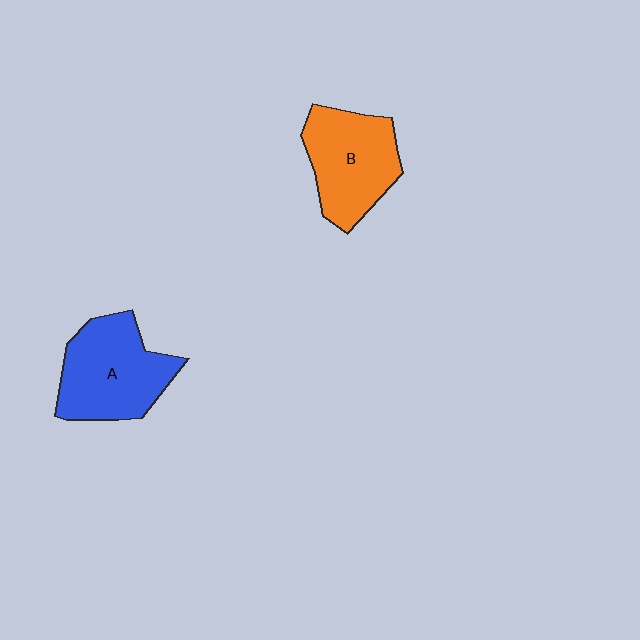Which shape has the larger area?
Shape A (blue).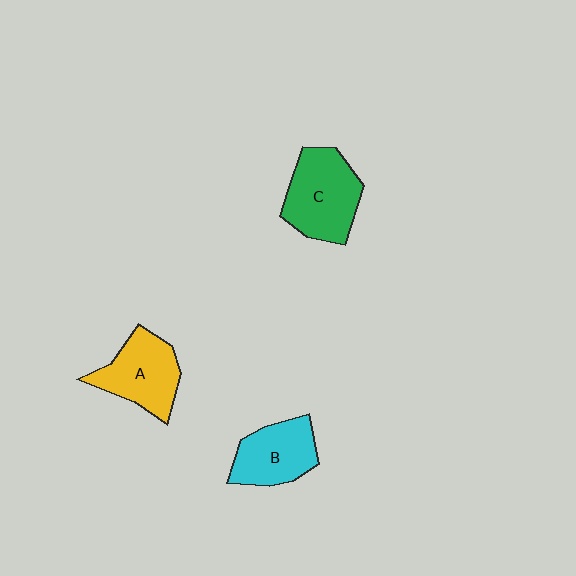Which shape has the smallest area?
Shape B (cyan).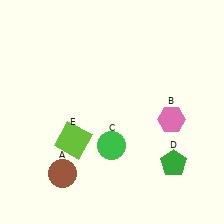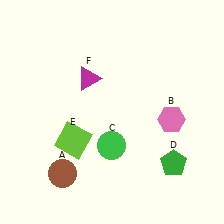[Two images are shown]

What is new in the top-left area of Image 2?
A magenta triangle (F) was added in the top-left area of Image 2.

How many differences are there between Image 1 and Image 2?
There is 1 difference between the two images.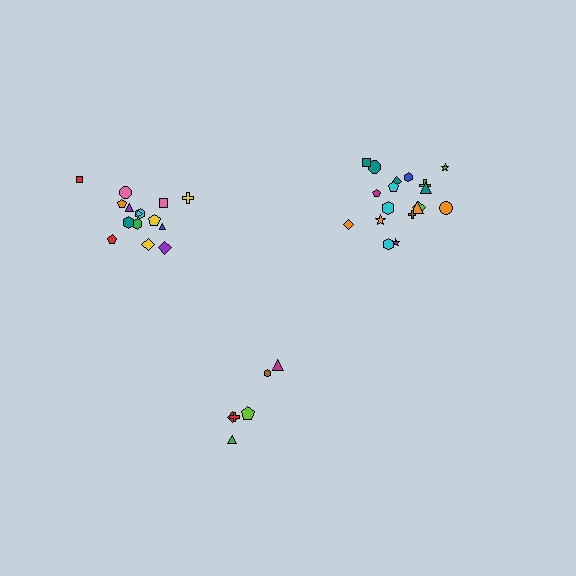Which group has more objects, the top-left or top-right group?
The top-right group.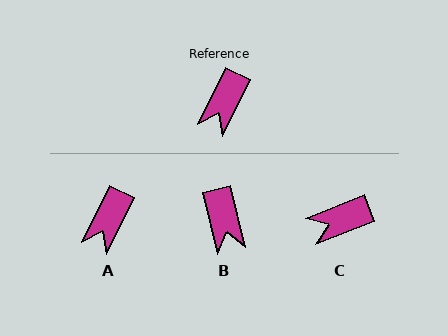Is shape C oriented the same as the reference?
No, it is off by about 42 degrees.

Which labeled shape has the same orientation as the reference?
A.